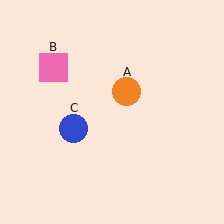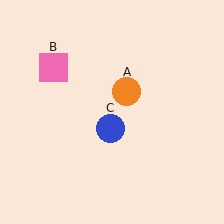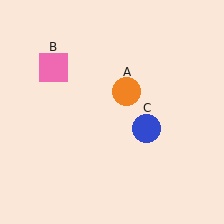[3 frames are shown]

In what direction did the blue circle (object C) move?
The blue circle (object C) moved right.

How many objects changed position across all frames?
1 object changed position: blue circle (object C).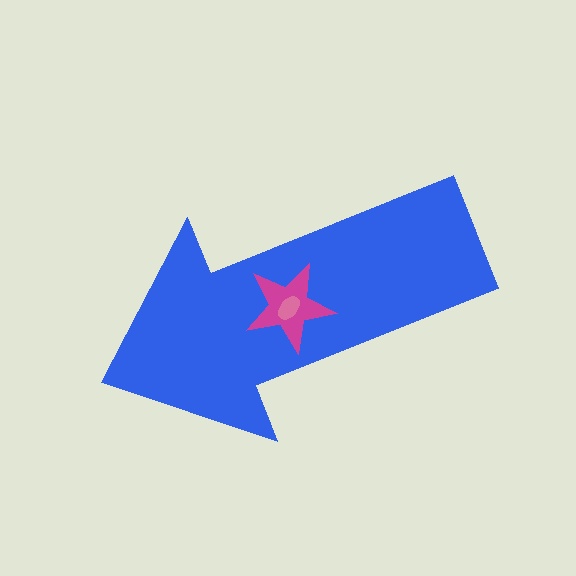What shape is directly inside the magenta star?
The pink ellipse.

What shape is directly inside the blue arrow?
The magenta star.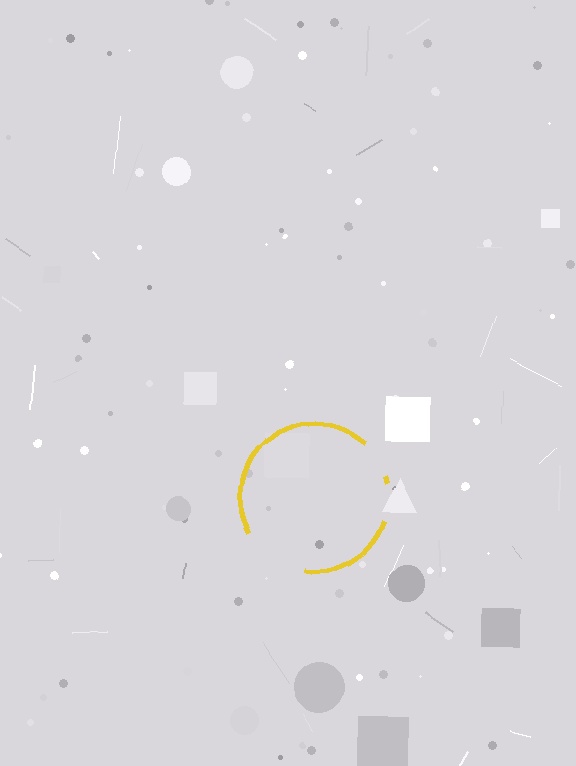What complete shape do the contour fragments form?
The contour fragments form a circle.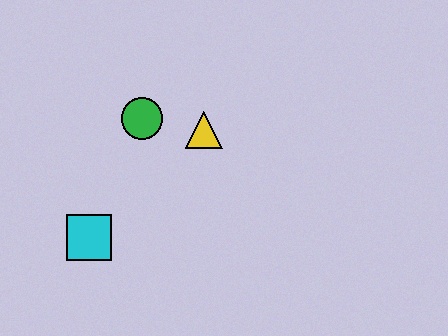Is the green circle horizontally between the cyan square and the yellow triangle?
Yes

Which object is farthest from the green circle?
The cyan square is farthest from the green circle.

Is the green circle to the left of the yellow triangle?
Yes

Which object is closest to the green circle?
The yellow triangle is closest to the green circle.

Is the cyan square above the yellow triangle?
No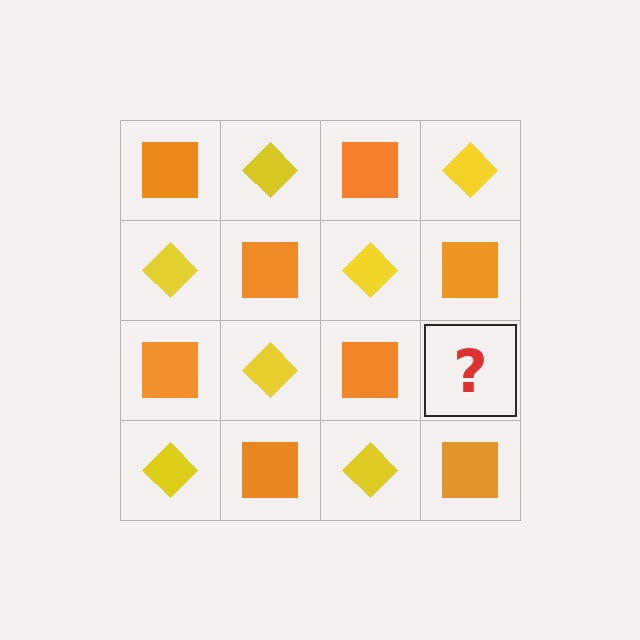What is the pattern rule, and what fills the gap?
The rule is that it alternates orange square and yellow diamond in a checkerboard pattern. The gap should be filled with a yellow diamond.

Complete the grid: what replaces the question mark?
The question mark should be replaced with a yellow diamond.